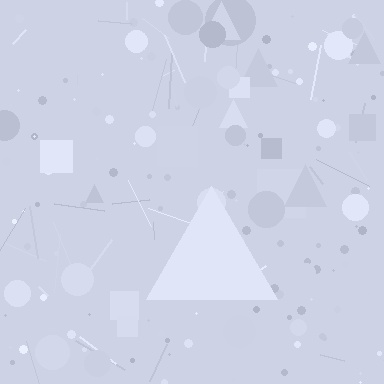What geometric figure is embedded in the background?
A triangle is embedded in the background.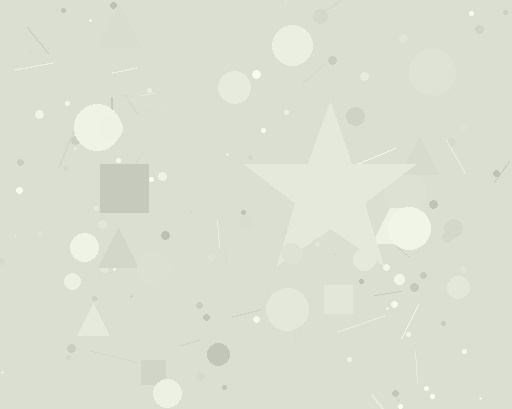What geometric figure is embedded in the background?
A star is embedded in the background.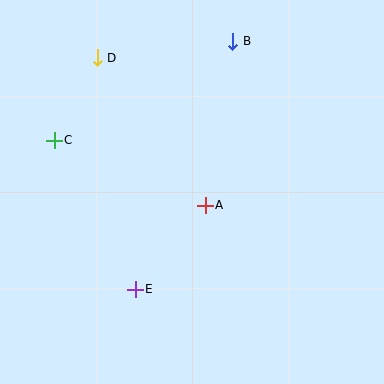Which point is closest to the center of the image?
Point A at (205, 205) is closest to the center.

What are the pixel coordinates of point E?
Point E is at (135, 289).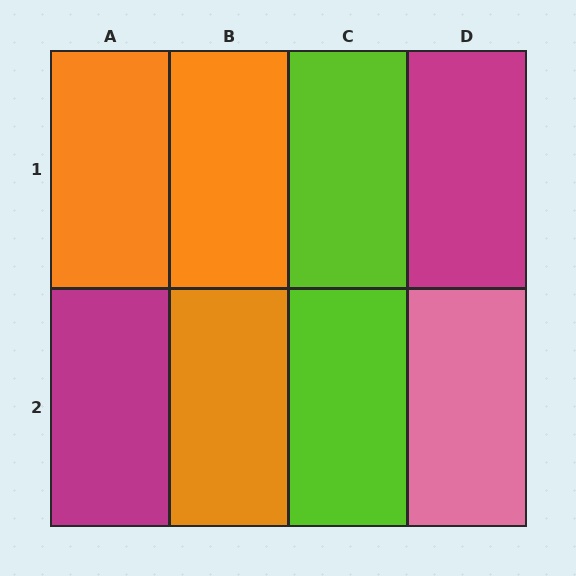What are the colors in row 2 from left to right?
Magenta, orange, lime, pink.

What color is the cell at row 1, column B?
Orange.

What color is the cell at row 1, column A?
Orange.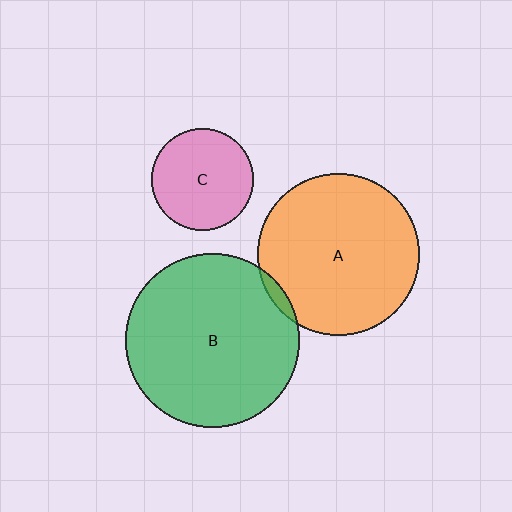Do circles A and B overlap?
Yes.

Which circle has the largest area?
Circle B (green).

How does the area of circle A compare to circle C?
Approximately 2.5 times.